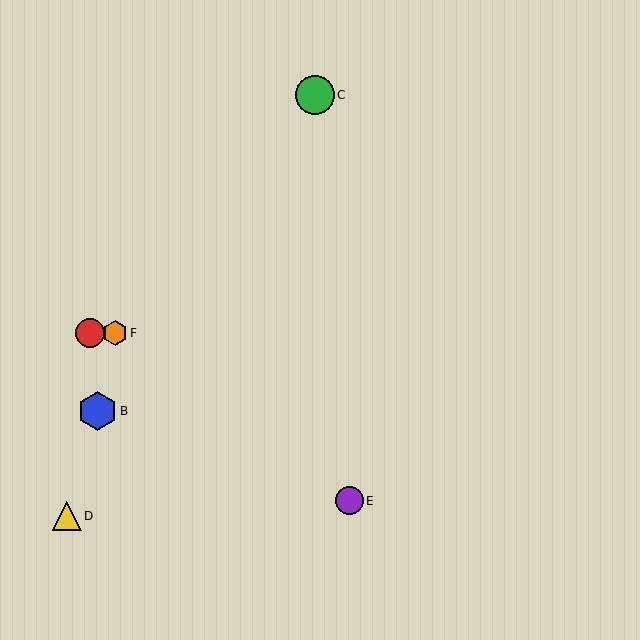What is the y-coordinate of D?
Object D is at y≈516.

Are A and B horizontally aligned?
No, A is at y≈333 and B is at y≈411.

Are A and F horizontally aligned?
Yes, both are at y≈333.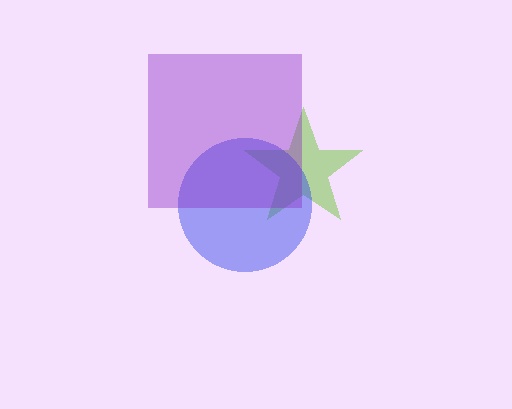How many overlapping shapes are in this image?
There are 3 overlapping shapes in the image.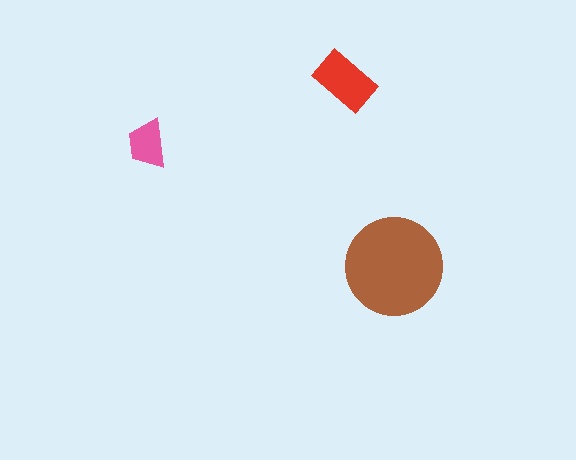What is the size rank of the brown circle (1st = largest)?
1st.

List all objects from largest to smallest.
The brown circle, the red rectangle, the pink trapezoid.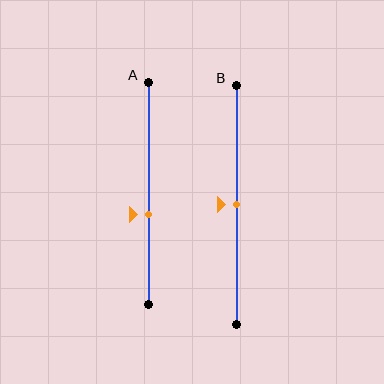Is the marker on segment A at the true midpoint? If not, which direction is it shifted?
No, the marker on segment A is shifted downward by about 9% of the segment length.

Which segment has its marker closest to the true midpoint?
Segment B has its marker closest to the true midpoint.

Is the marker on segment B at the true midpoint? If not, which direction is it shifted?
Yes, the marker on segment B is at the true midpoint.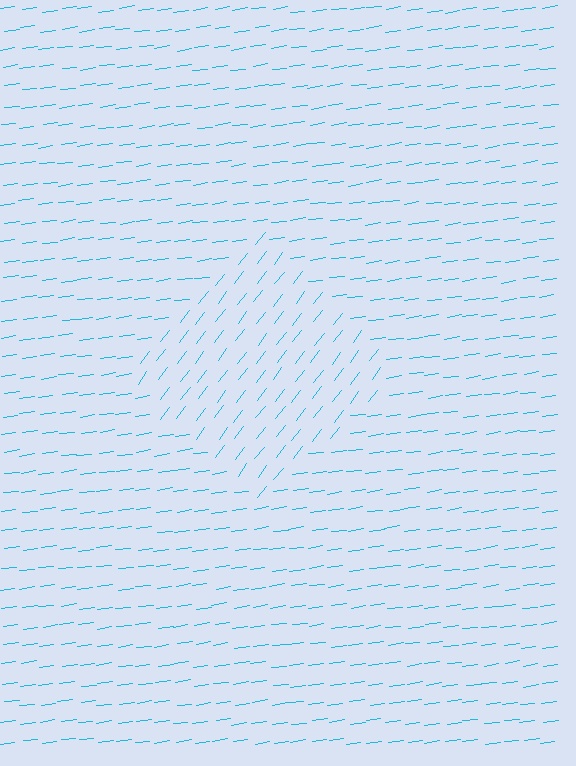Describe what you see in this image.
The image is filled with small cyan line segments. A diamond region in the image has lines oriented differently from the surrounding lines, creating a visible texture boundary.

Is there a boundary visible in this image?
Yes, there is a texture boundary formed by a change in line orientation.